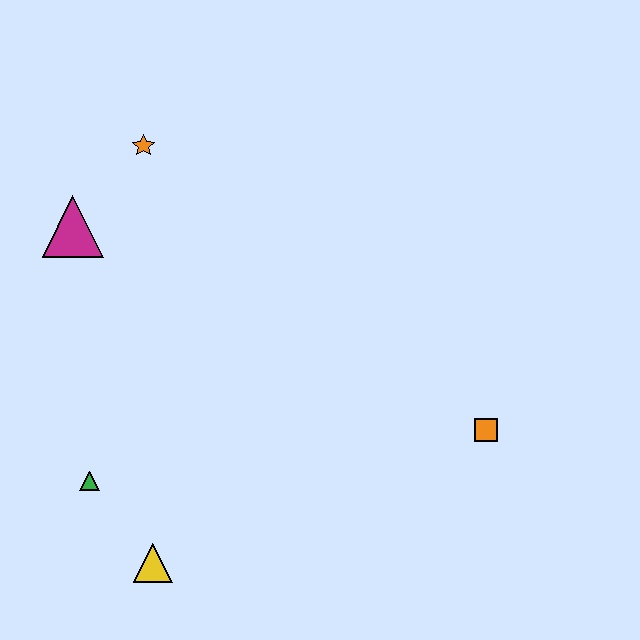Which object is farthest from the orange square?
The magenta triangle is farthest from the orange square.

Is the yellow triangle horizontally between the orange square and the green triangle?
Yes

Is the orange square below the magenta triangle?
Yes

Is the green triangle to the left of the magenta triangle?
No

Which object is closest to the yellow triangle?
The green triangle is closest to the yellow triangle.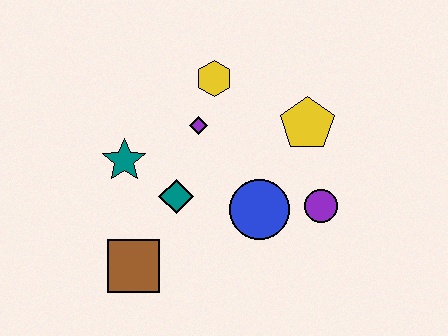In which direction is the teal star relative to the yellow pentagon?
The teal star is to the left of the yellow pentagon.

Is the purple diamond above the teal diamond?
Yes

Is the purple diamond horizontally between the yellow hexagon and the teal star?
Yes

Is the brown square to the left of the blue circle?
Yes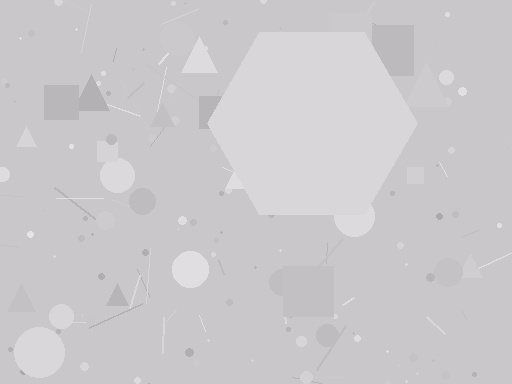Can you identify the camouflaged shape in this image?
The camouflaged shape is a hexagon.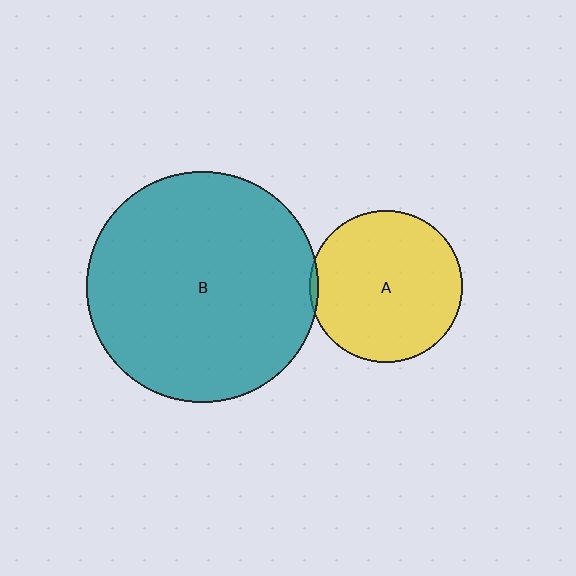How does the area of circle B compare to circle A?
Approximately 2.3 times.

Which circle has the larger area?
Circle B (teal).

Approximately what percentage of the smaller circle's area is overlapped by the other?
Approximately 5%.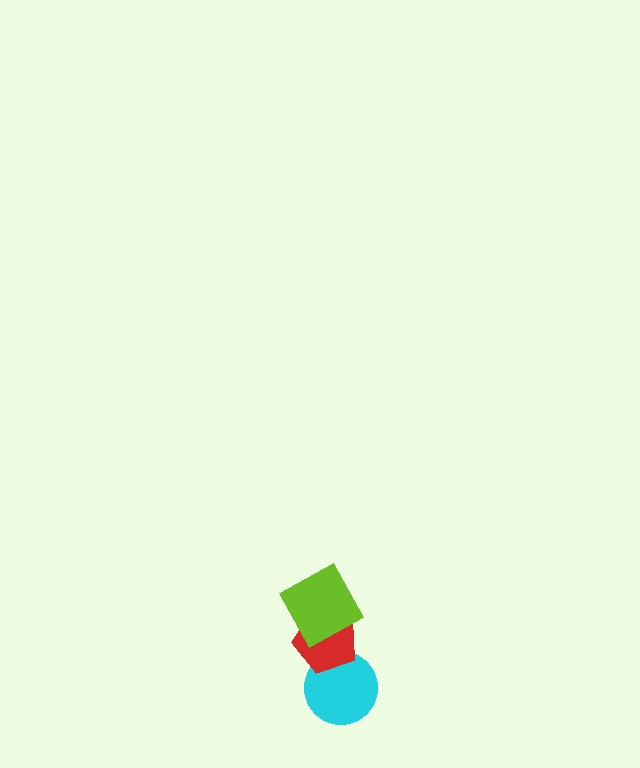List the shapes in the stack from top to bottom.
From top to bottom: the lime square, the red pentagon, the cyan circle.